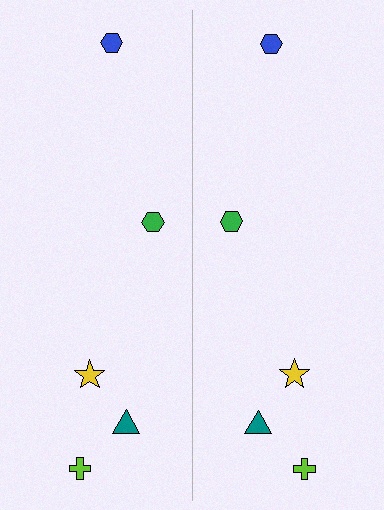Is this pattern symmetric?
Yes, this pattern has bilateral (reflection) symmetry.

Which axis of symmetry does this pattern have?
The pattern has a vertical axis of symmetry running through the center of the image.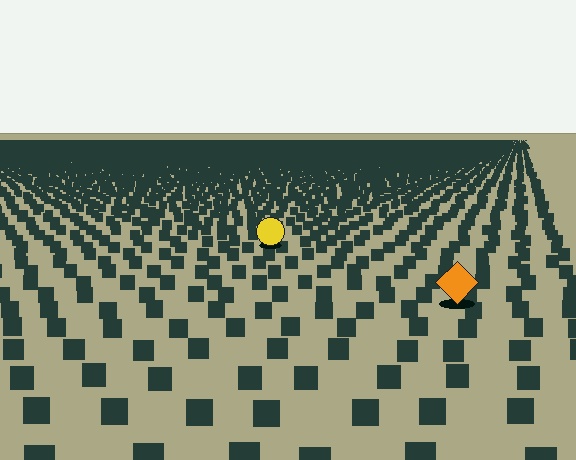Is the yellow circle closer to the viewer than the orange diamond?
No. The orange diamond is closer — you can tell from the texture gradient: the ground texture is coarser near it.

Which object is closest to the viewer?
The orange diamond is closest. The texture marks near it are larger and more spread out.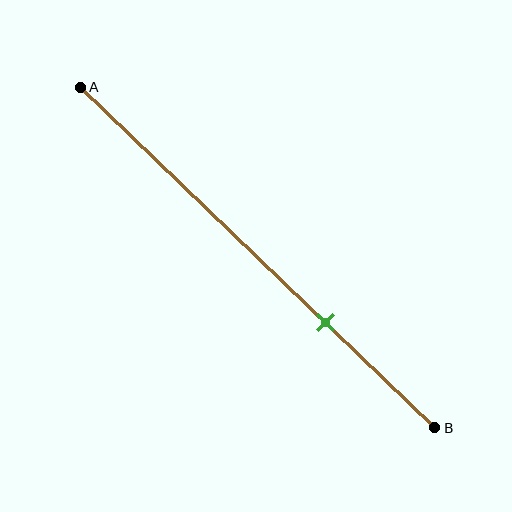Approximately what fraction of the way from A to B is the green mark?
The green mark is approximately 70% of the way from A to B.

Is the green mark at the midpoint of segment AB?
No, the mark is at about 70% from A, not at the 50% midpoint.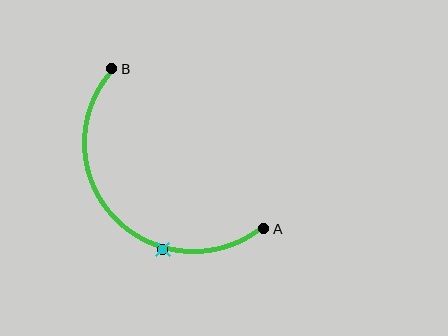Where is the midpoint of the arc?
The arc midpoint is the point on the curve farthest from the straight line joining A and B. It sits below and to the left of that line.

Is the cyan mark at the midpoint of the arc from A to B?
No. The cyan mark lies on the arc but is closer to endpoint A. The arc midpoint would be at the point on the curve equidistant along the arc from both A and B.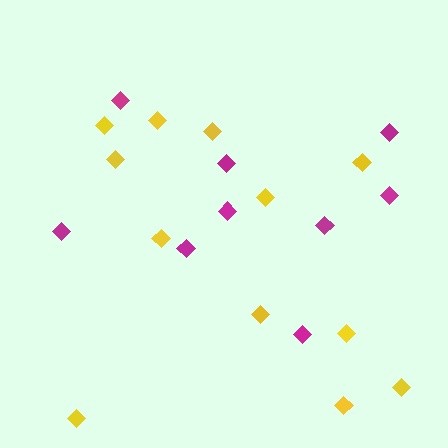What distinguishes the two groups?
There are 2 groups: one group of magenta diamonds (9) and one group of yellow diamonds (12).